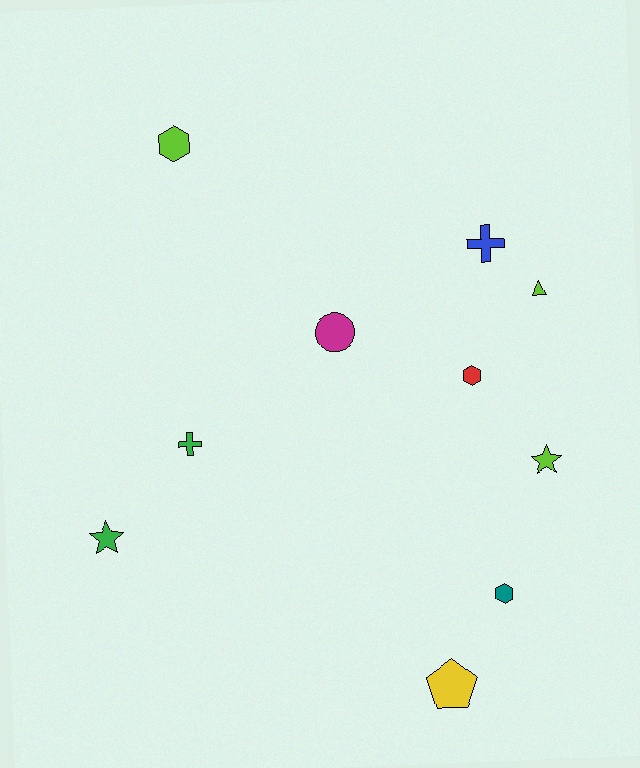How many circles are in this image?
There is 1 circle.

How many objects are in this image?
There are 10 objects.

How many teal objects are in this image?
There is 1 teal object.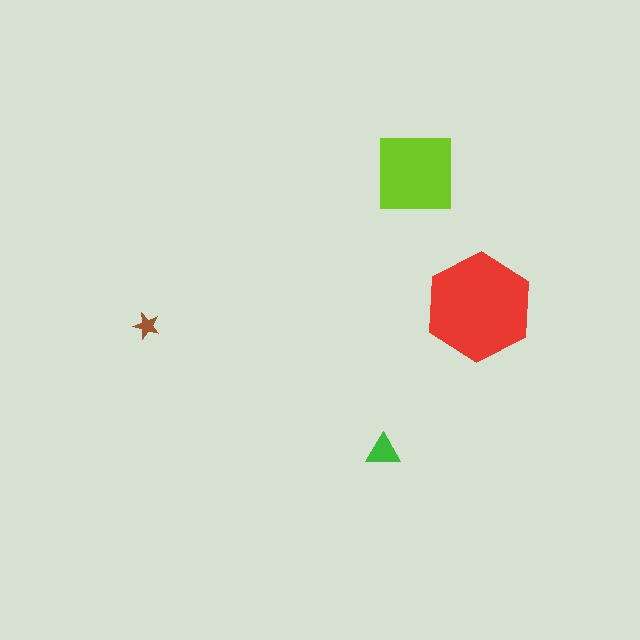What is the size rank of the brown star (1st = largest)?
4th.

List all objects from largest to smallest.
The red hexagon, the lime square, the green triangle, the brown star.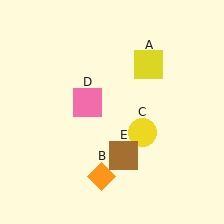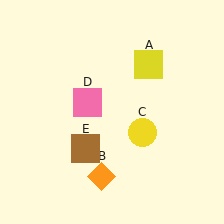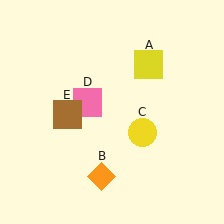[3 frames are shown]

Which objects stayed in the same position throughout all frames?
Yellow square (object A) and orange diamond (object B) and yellow circle (object C) and pink square (object D) remained stationary.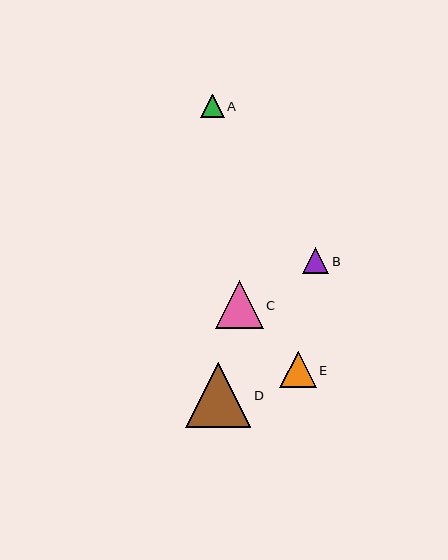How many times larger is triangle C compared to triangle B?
Triangle C is approximately 1.8 times the size of triangle B.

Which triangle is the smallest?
Triangle A is the smallest with a size of approximately 23 pixels.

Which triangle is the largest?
Triangle D is the largest with a size of approximately 65 pixels.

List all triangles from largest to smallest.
From largest to smallest: D, C, E, B, A.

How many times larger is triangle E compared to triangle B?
Triangle E is approximately 1.4 times the size of triangle B.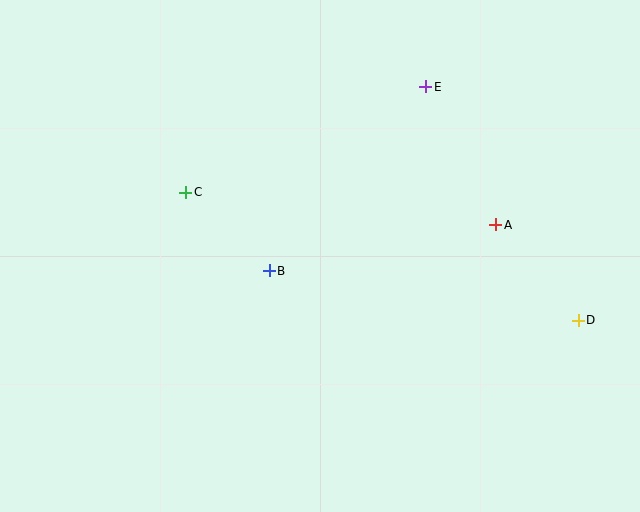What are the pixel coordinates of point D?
Point D is at (578, 320).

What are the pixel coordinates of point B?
Point B is at (269, 271).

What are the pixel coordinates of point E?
Point E is at (426, 87).